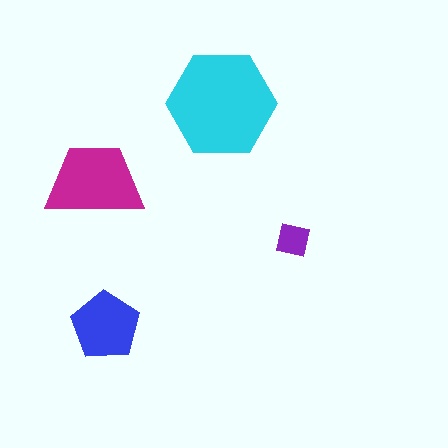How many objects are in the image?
There are 4 objects in the image.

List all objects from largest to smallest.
The cyan hexagon, the magenta trapezoid, the blue pentagon, the purple square.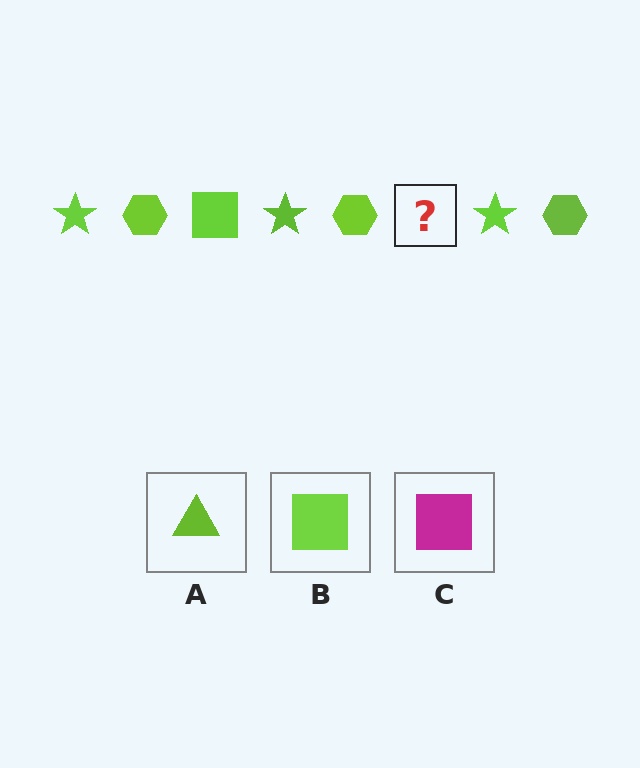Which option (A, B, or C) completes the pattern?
B.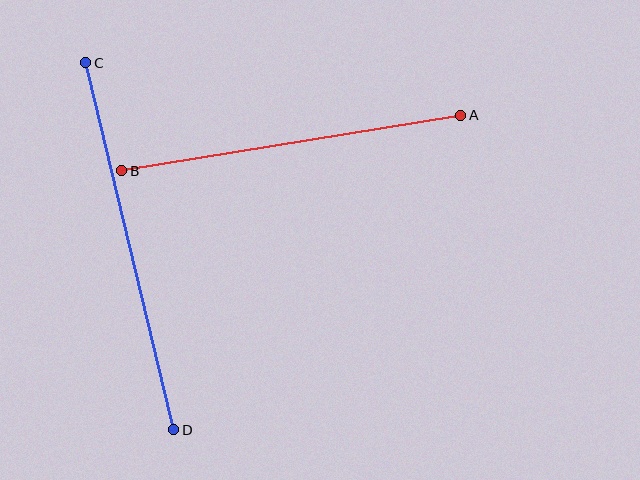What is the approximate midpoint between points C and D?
The midpoint is at approximately (130, 246) pixels.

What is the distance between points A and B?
The distance is approximately 344 pixels.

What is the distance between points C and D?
The distance is approximately 377 pixels.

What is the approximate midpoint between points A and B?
The midpoint is at approximately (291, 143) pixels.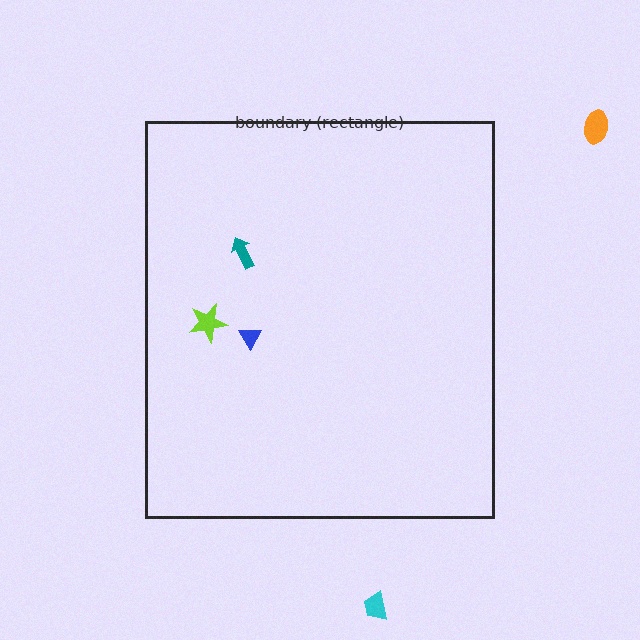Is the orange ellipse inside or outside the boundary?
Outside.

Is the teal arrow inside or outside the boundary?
Inside.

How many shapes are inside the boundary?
3 inside, 2 outside.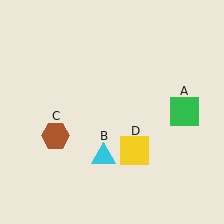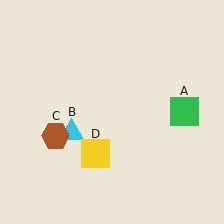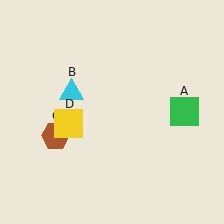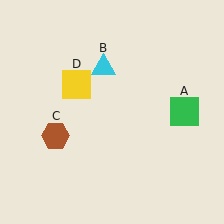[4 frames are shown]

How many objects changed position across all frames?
2 objects changed position: cyan triangle (object B), yellow square (object D).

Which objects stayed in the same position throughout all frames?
Green square (object A) and brown hexagon (object C) remained stationary.